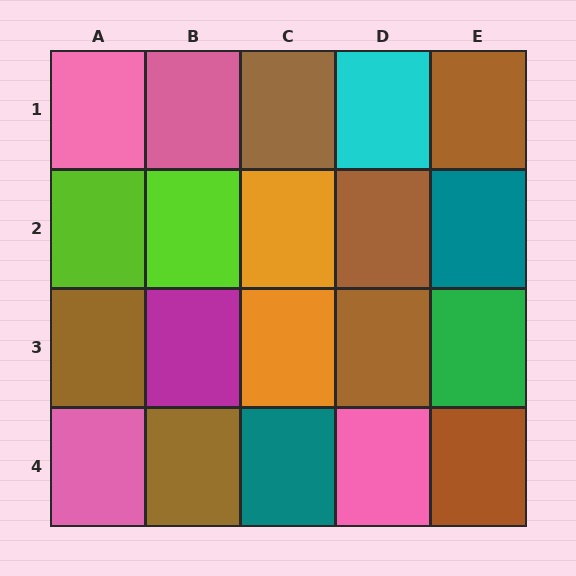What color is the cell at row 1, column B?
Pink.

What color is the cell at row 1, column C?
Brown.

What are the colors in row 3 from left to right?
Brown, magenta, orange, brown, green.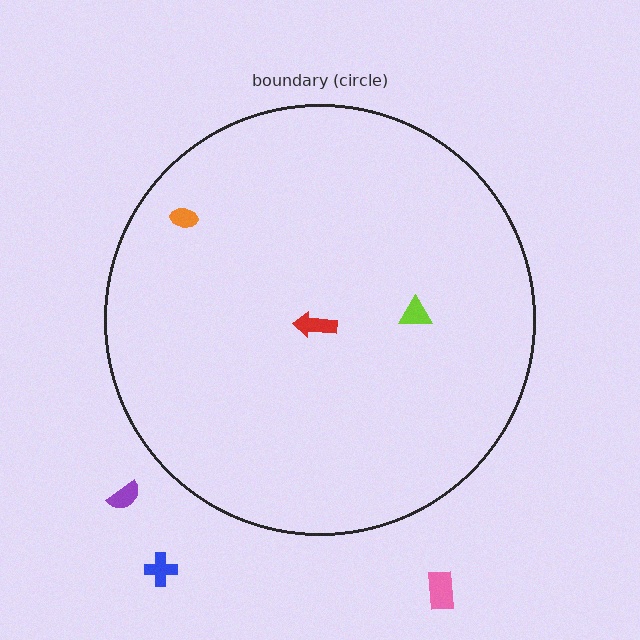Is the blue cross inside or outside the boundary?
Outside.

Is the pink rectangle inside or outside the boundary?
Outside.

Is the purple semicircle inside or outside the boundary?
Outside.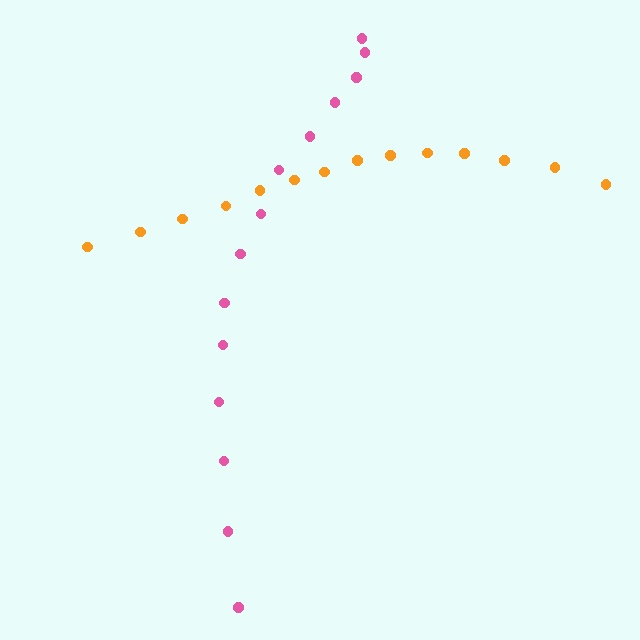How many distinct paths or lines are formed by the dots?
There are 2 distinct paths.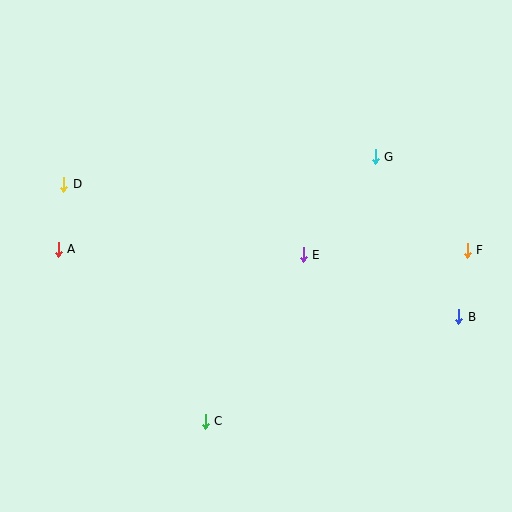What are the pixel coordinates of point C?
Point C is at (205, 421).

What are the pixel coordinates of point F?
Point F is at (467, 250).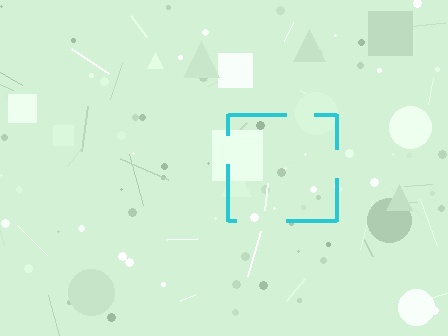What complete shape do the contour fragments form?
The contour fragments form a square.